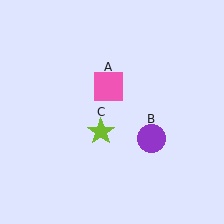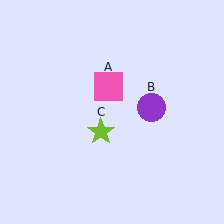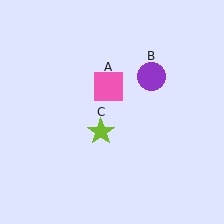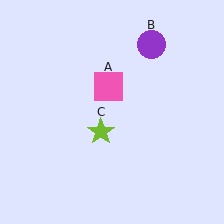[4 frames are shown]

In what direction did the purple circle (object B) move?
The purple circle (object B) moved up.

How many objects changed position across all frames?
1 object changed position: purple circle (object B).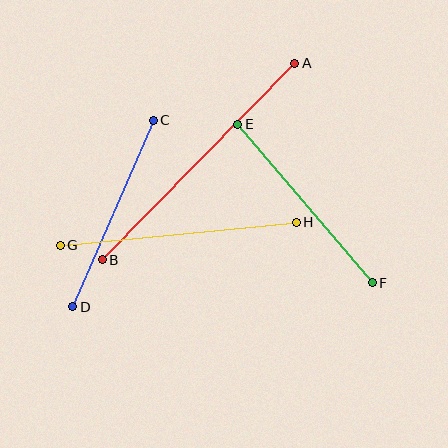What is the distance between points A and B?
The distance is approximately 275 pixels.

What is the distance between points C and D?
The distance is approximately 203 pixels.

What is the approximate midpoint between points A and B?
The midpoint is at approximately (198, 161) pixels.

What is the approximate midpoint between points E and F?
The midpoint is at approximately (305, 203) pixels.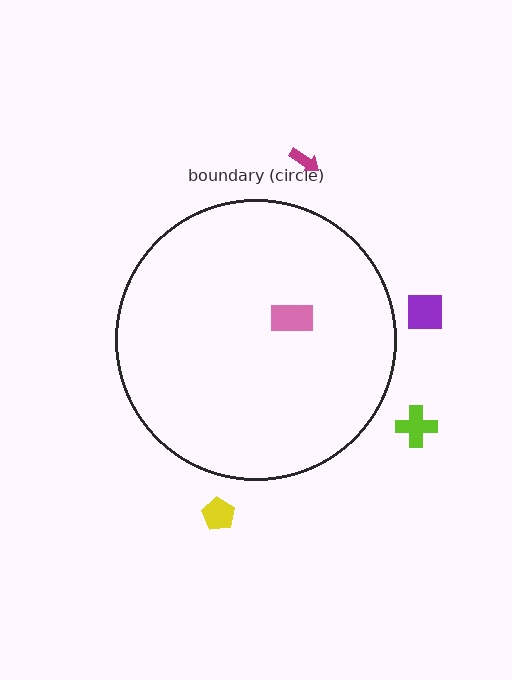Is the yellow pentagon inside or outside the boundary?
Outside.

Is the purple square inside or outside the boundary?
Outside.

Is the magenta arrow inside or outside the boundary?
Outside.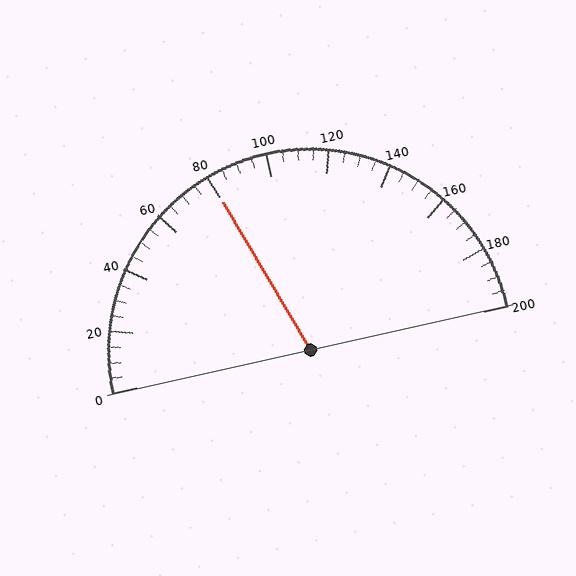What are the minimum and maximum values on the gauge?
The gauge ranges from 0 to 200.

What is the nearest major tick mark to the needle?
The nearest major tick mark is 80.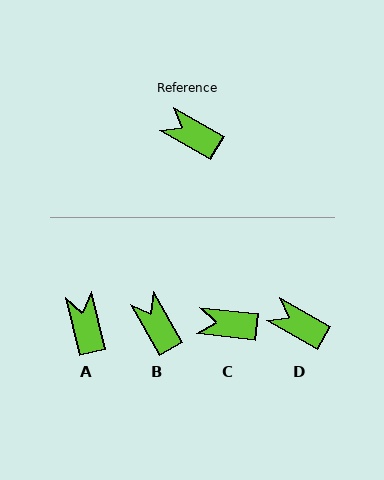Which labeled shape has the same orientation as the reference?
D.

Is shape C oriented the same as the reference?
No, it is off by about 23 degrees.